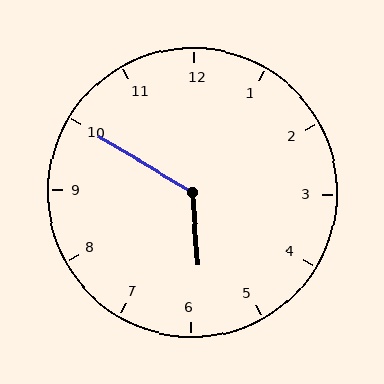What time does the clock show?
5:50.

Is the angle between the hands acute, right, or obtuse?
It is obtuse.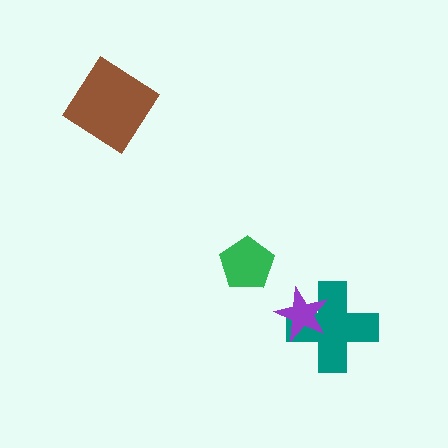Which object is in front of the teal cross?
The purple star is in front of the teal cross.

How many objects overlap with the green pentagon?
0 objects overlap with the green pentagon.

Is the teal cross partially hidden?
Yes, it is partially covered by another shape.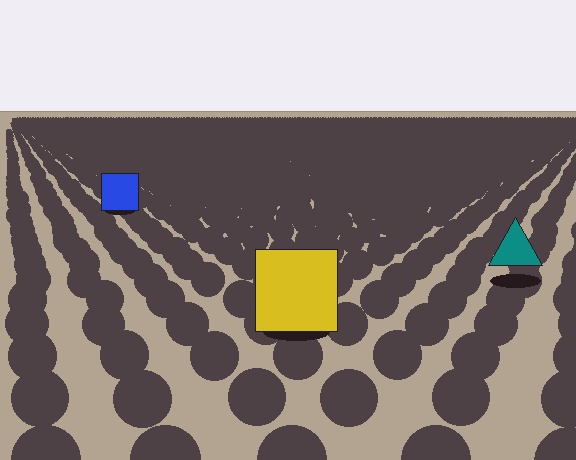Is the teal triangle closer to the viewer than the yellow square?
No. The yellow square is closer — you can tell from the texture gradient: the ground texture is coarser near it.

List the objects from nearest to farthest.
From nearest to farthest: the yellow square, the teal triangle, the blue square.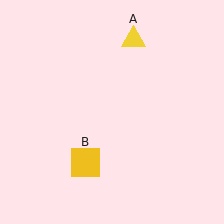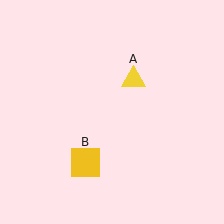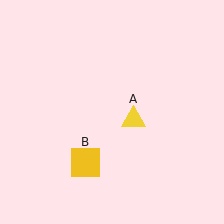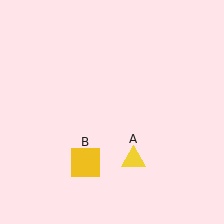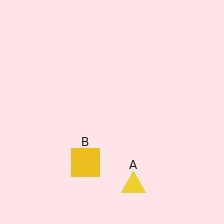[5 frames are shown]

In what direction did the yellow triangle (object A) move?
The yellow triangle (object A) moved down.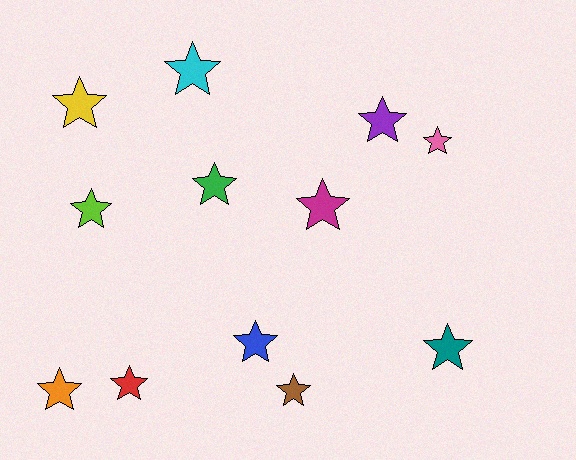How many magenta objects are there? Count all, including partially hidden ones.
There is 1 magenta object.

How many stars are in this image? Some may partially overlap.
There are 12 stars.